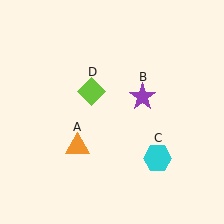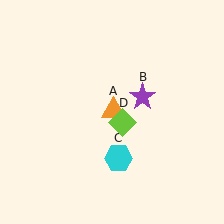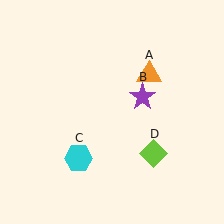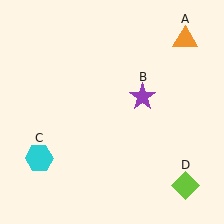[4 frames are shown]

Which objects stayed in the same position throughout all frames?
Purple star (object B) remained stationary.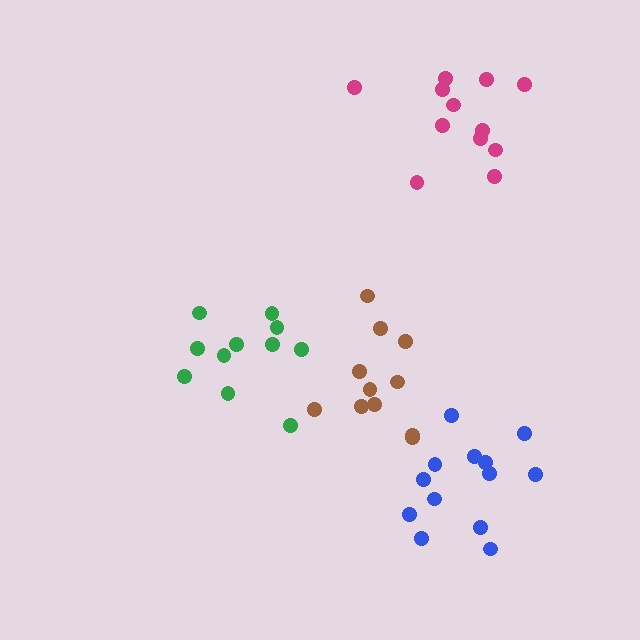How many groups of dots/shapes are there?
There are 4 groups.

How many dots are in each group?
Group 1: 11 dots, Group 2: 11 dots, Group 3: 12 dots, Group 4: 13 dots (47 total).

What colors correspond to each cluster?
The clusters are colored: brown, green, magenta, blue.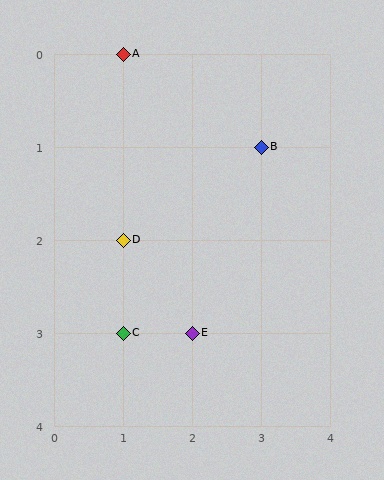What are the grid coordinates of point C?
Point C is at grid coordinates (1, 3).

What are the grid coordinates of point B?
Point B is at grid coordinates (3, 1).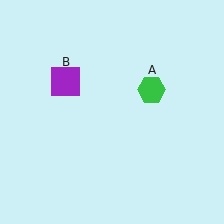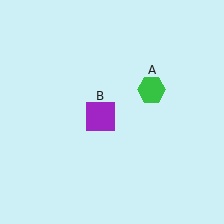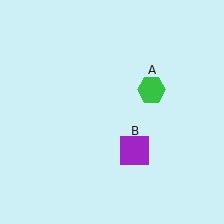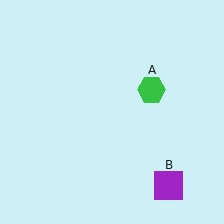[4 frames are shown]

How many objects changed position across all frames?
1 object changed position: purple square (object B).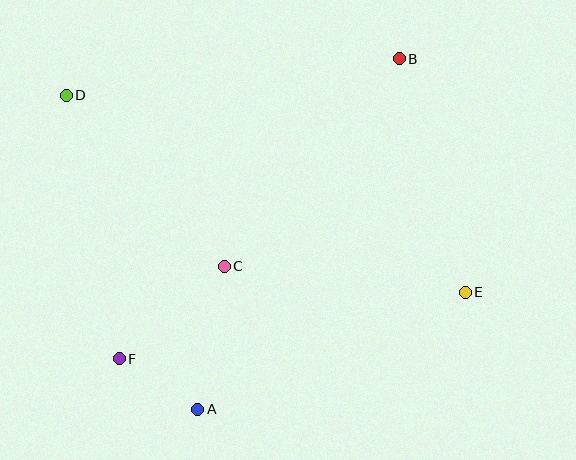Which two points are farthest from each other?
Points D and E are farthest from each other.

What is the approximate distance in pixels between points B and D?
The distance between B and D is approximately 335 pixels.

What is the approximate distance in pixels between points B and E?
The distance between B and E is approximately 243 pixels.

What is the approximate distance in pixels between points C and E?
The distance between C and E is approximately 242 pixels.